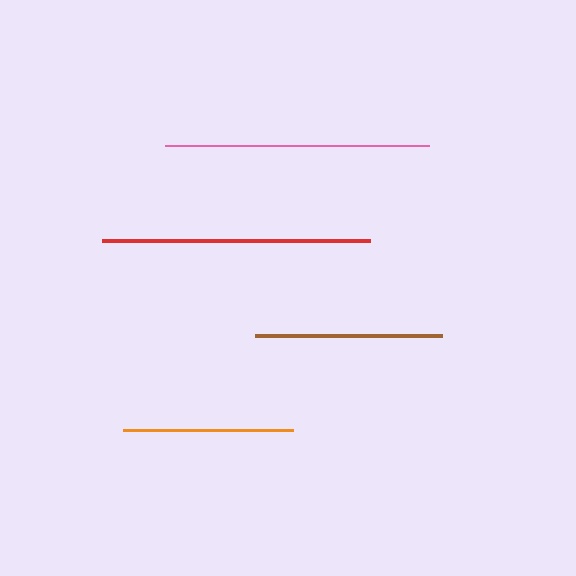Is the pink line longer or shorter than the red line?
The red line is longer than the pink line.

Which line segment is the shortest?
The orange line is the shortest at approximately 170 pixels.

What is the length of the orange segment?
The orange segment is approximately 170 pixels long.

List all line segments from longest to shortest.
From longest to shortest: red, pink, brown, orange.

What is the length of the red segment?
The red segment is approximately 268 pixels long.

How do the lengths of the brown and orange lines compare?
The brown and orange lines are approximately the same length.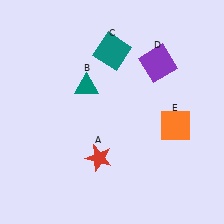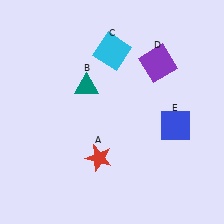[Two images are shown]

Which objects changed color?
C changed from teal to cyan. E changed from orange to blue.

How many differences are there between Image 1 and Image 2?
There are 2 differences between the two images.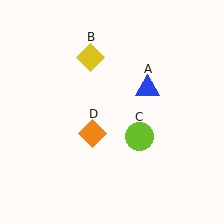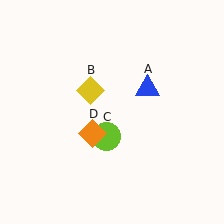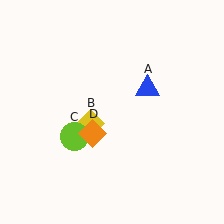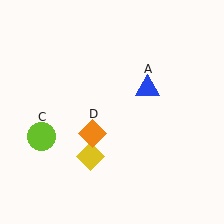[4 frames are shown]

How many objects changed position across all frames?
2 objects changed position: yellow diamond (object B), lime circle (object C).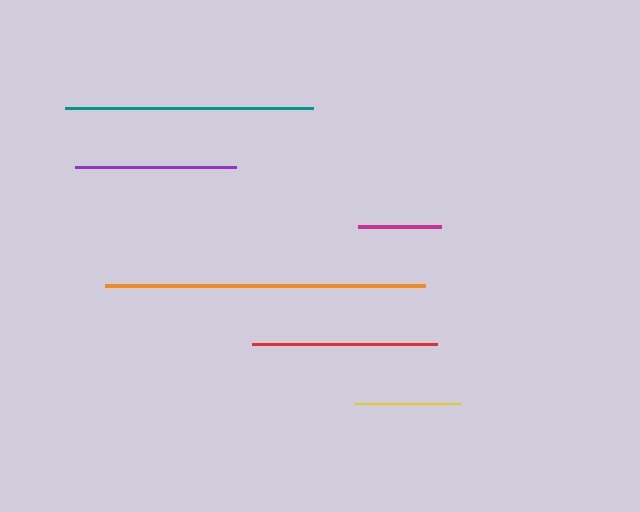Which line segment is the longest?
The orange line is the longest at approximately 320 pixels.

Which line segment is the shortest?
The magenta line is the shortest at approximately 83 pixels.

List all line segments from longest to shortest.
From longest to shortest: orange, teal, red, purple, yellow, magenta.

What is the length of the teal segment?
The teal segment is approximately 248 pixels long.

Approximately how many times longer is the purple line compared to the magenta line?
The purple line is approximately 1.9 times the length of the magenta line.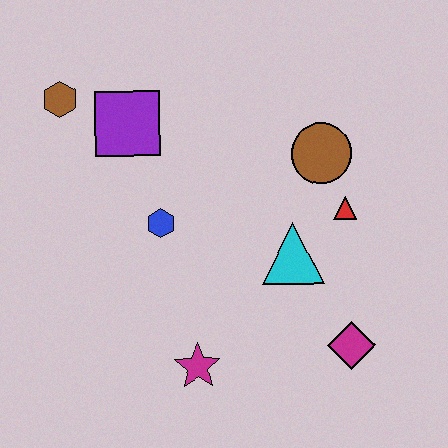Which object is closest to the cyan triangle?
The red triangle is closest to the cyan triangle.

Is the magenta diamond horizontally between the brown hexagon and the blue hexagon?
No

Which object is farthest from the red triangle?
The brown hexagon is farthest from the red triangle.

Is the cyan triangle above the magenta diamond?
Yes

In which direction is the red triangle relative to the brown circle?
The red triangle is below the brown circle.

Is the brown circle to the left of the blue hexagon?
No